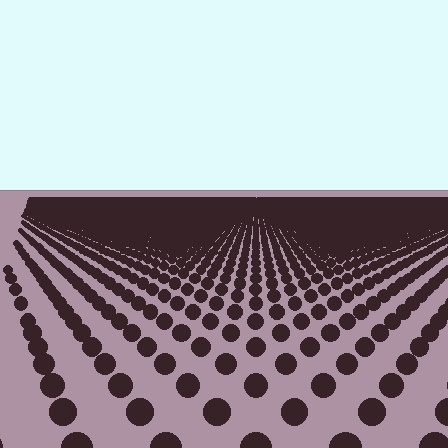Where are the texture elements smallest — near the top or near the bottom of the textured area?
Near the top.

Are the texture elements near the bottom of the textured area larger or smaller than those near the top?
Larger. Near the bottom, elements are closer to the viewer and appear at a bigger on-screen size.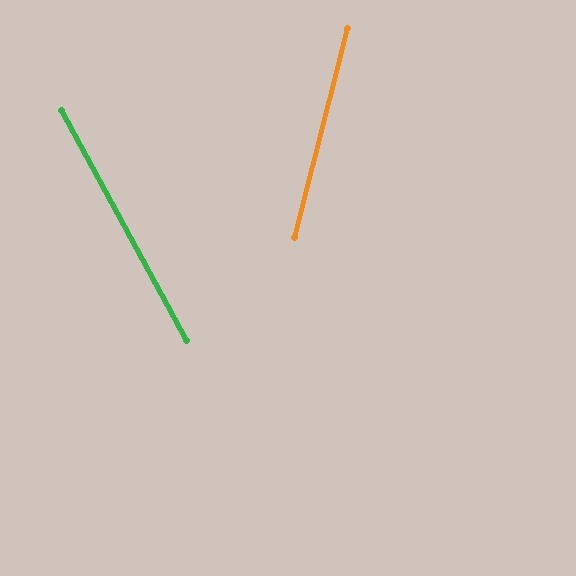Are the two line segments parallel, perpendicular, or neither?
Neither parallel nor perpendicular — they differ by about 43°.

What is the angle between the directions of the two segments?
Approximately 43 degrees.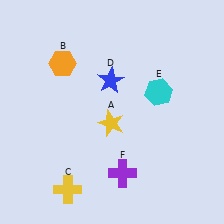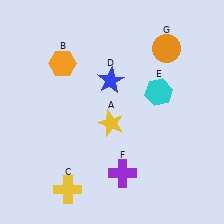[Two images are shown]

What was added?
An orange circle (G) was added in Image 2.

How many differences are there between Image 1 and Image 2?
There is 1 difference between the two images.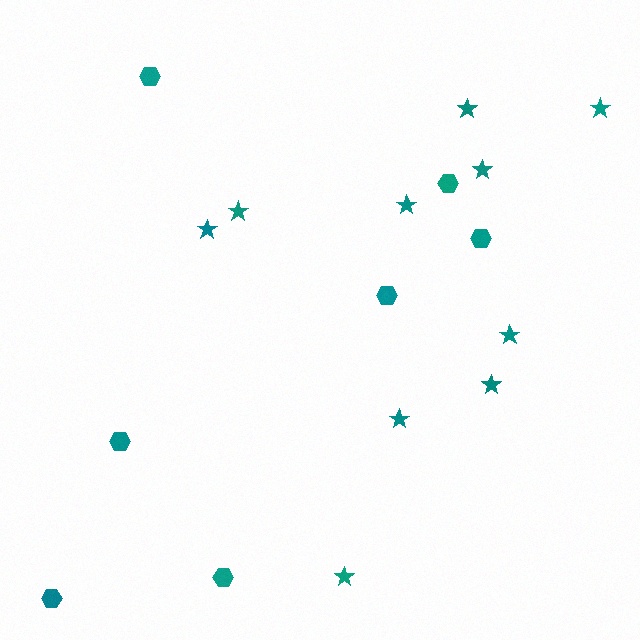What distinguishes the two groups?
There are 2 groups: one group of hexagons (7) and one group of stars (10).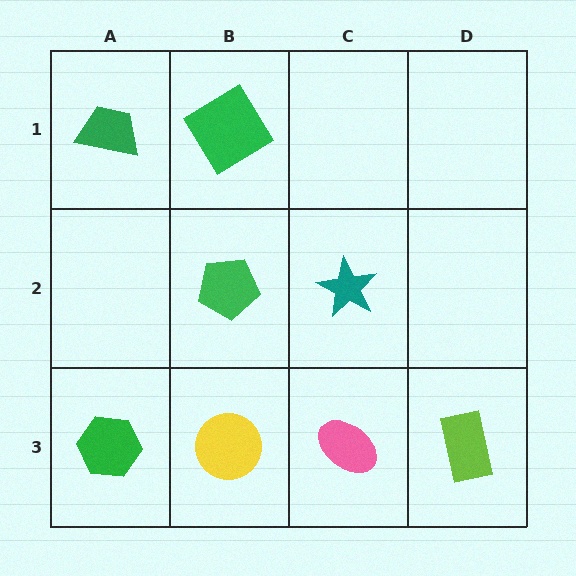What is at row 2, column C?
A teal star.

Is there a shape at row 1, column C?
No, that cell is empty.